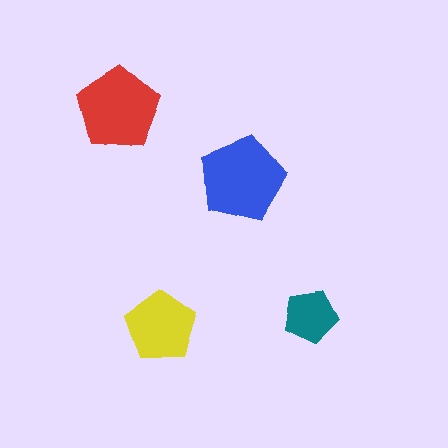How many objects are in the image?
There are 4 objects in the image.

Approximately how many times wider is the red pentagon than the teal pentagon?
About 1.5 times wider.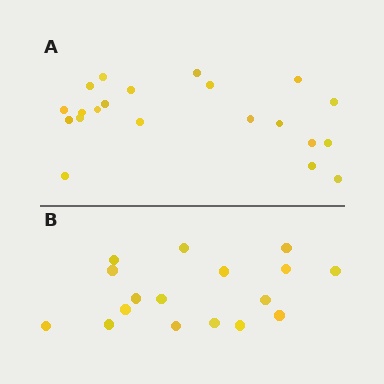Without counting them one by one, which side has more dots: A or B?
Region A (the top region) has more dots.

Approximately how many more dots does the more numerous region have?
Region A has about 4 more dots than region B.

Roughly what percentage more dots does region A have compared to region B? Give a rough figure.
About 25% more.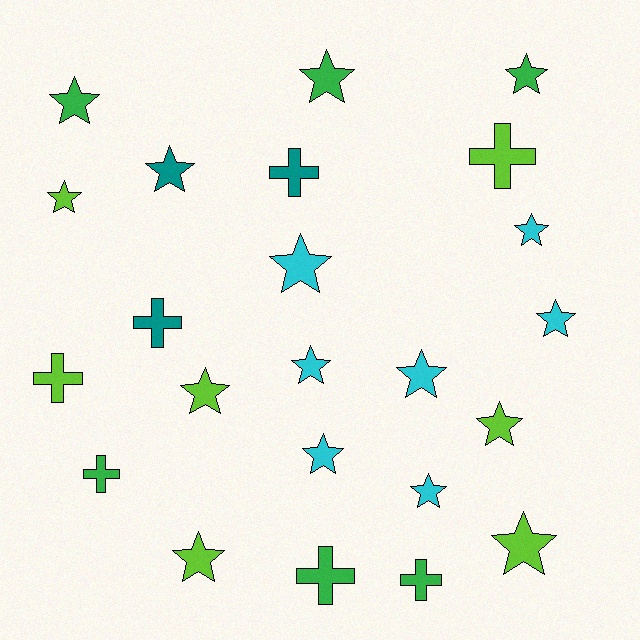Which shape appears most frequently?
Star, with 16 objects.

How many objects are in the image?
There are 23 objects.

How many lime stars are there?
There are 5 lime stars.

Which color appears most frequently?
Lime, with 7 objects.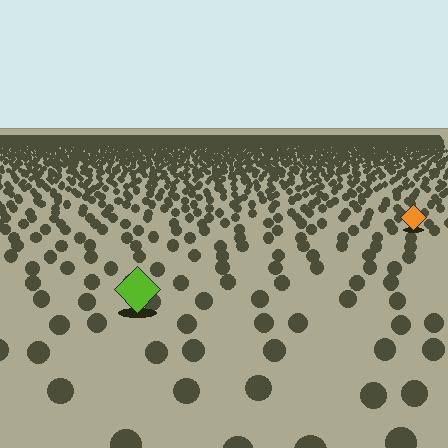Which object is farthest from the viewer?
The orange diamond is farthest from the viewer. It appears smaller and the ground texture around it is denser.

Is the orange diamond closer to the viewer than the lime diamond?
No. The lime diamond is closer — you can tell from the texture gradient: the ground texture is coarser near it.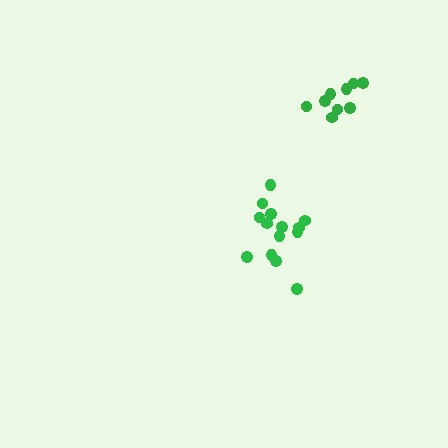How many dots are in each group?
Group 1: 14 dots, Group 2: 9 dots (23 total).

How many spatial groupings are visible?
There are 2 spatial groupings.